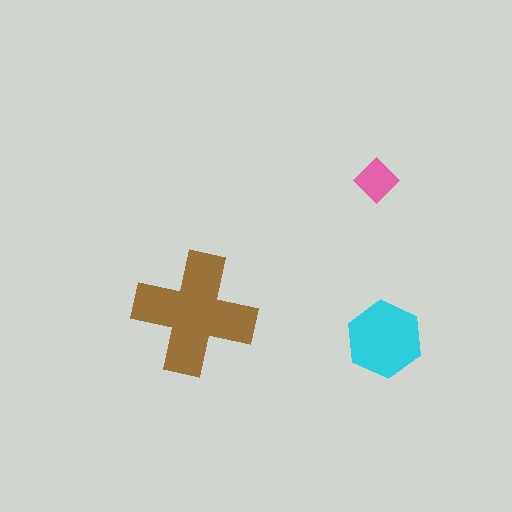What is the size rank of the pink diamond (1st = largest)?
3rd.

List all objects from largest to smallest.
The brown cross, the cyan hexagon, the pink diamond.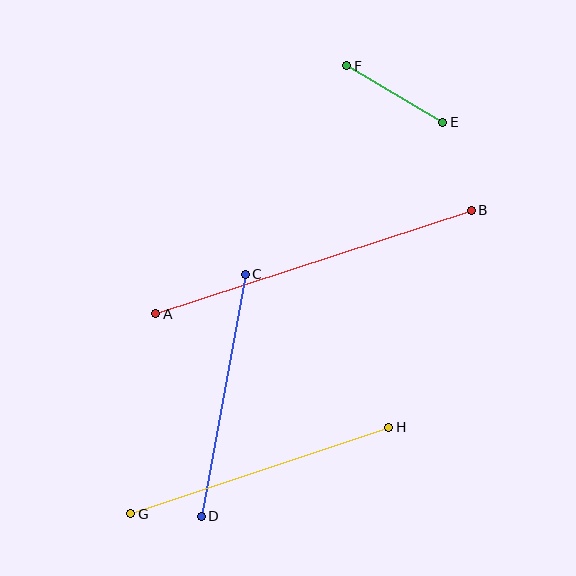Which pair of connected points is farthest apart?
Points A and B are farthest apart.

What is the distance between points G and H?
The distance is approximately 272 pixels.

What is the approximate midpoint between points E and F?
The midpoint is at approximately (395, 94) pixels.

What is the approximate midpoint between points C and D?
The midpoint is at approximately (223, 395) pixels.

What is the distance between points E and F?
The distance is approximately 111 pixels.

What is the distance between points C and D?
The distance is approximately 246 pixels.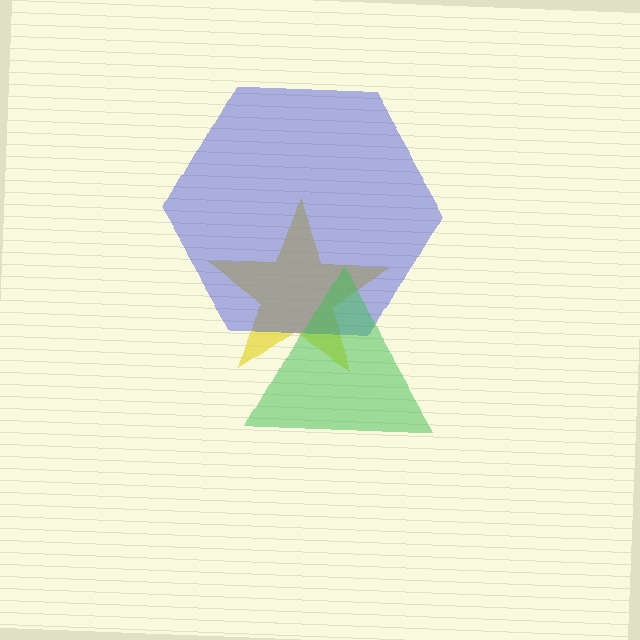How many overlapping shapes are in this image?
There are 3 overlapping shapes in the image.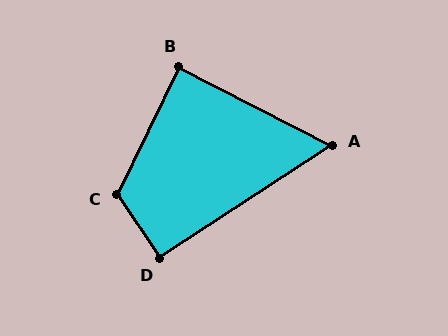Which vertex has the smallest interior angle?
A, at approximately 60 degrees.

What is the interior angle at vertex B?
Approximately 89 degrees (approximately right).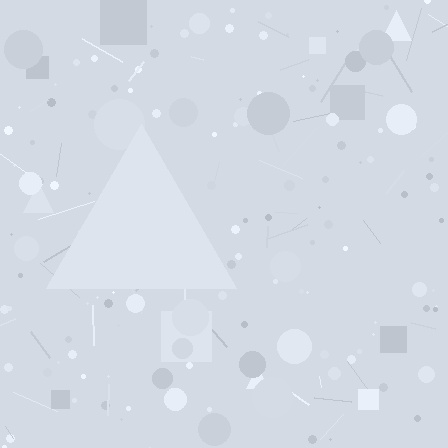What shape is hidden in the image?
A triangle is hidden in the image.